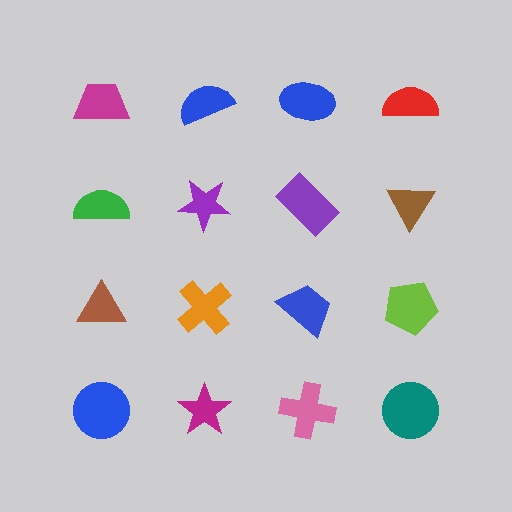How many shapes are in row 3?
4 shapes.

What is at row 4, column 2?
A magenta star.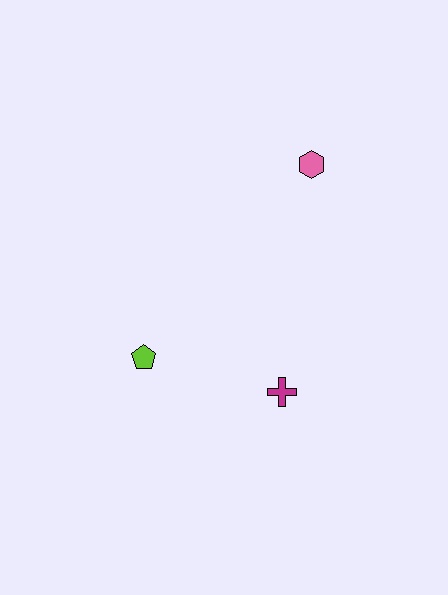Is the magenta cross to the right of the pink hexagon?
No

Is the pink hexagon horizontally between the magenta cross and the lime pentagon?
No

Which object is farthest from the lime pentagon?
The pink hexagon is farthest from the lime pentagon.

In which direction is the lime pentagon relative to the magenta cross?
The lime pentagon is to the left of the magenta cross.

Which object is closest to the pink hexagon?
The magenta cross is closest to the pink hexagon.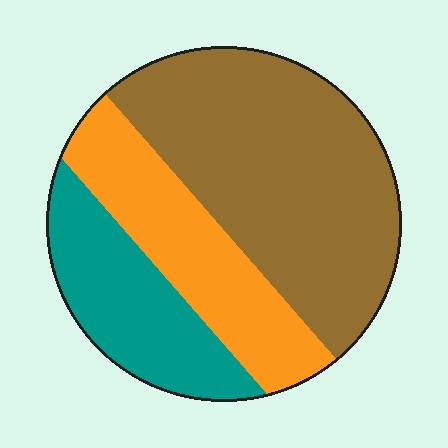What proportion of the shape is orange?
Orange covers about 25% of the shape.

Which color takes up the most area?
Brown, at roughly 50%.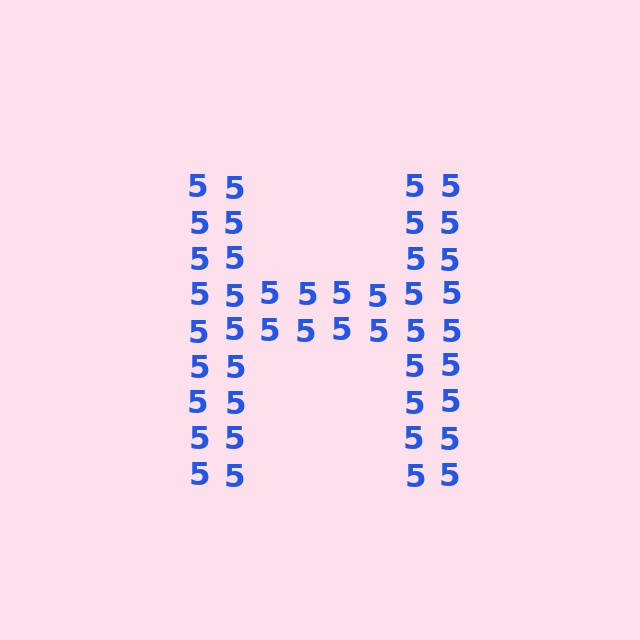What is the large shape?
The large shape is the letter H.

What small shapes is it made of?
It is made of small digit 5's.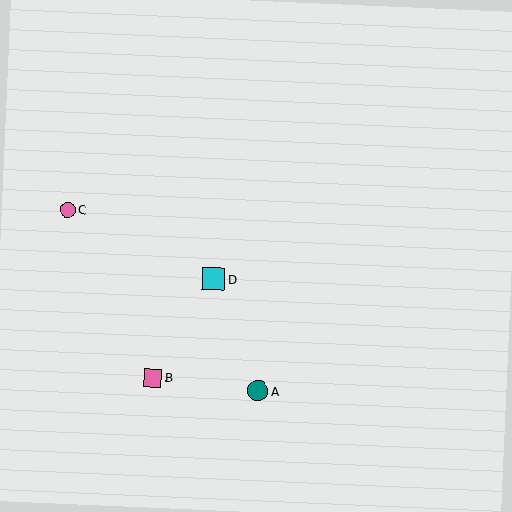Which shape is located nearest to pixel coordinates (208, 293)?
The cyan square (labeled D) at (214, 279) is nearest to that location.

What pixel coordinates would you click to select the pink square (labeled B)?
Click at (153, 378) to select the pink square B.